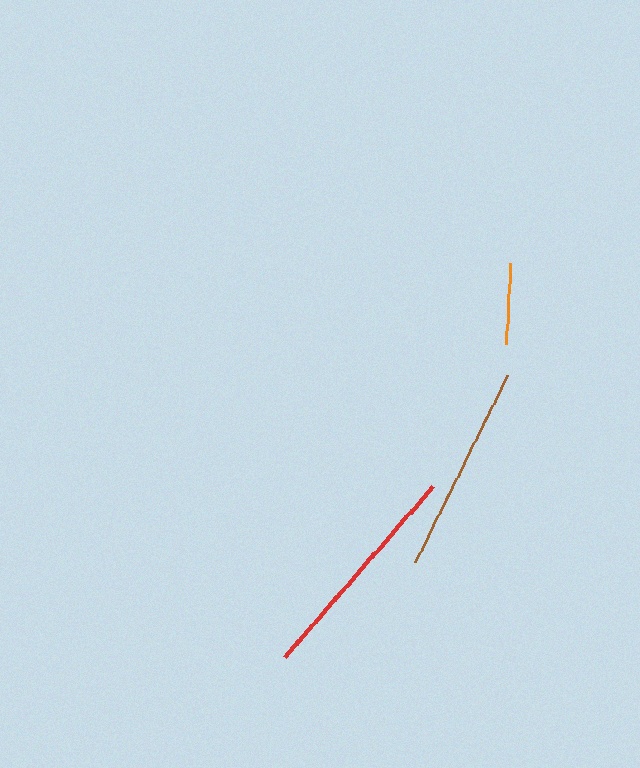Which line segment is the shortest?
The orange line is the shortest at approximately 81 pixels.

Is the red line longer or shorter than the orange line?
The red line is longer than the orange line.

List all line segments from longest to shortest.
From longest to shortest: red, brown, orange.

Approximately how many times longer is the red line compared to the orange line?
The red line is approximately 2.8 times the length of the orange line.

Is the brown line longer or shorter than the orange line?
The brown line is longer than the orange line.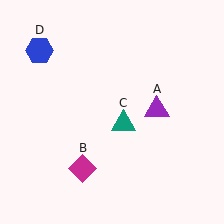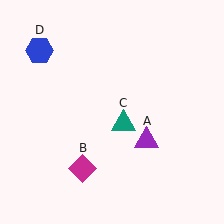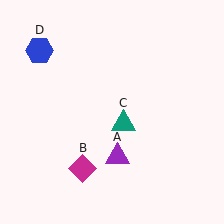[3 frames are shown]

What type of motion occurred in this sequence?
The purple triangle (object A) rotated clockwise around the center of the scene.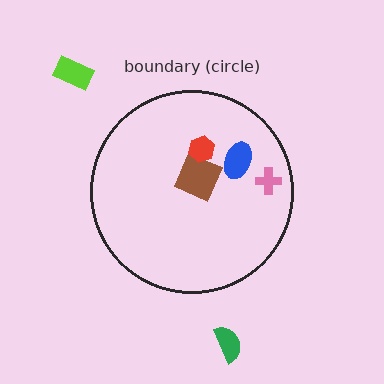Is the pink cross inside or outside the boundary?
Inside.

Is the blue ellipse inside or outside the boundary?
Inside.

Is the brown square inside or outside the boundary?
Inside.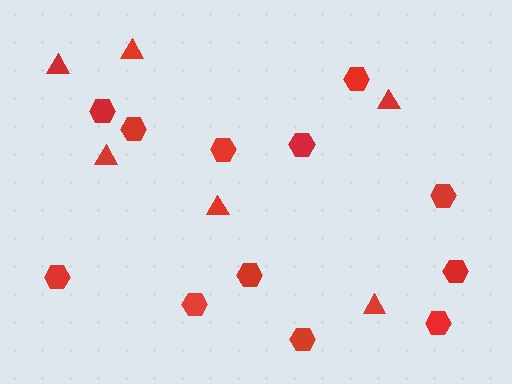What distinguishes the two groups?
There are 2 groups: one group of triangles (6) and one group of hexagons (12).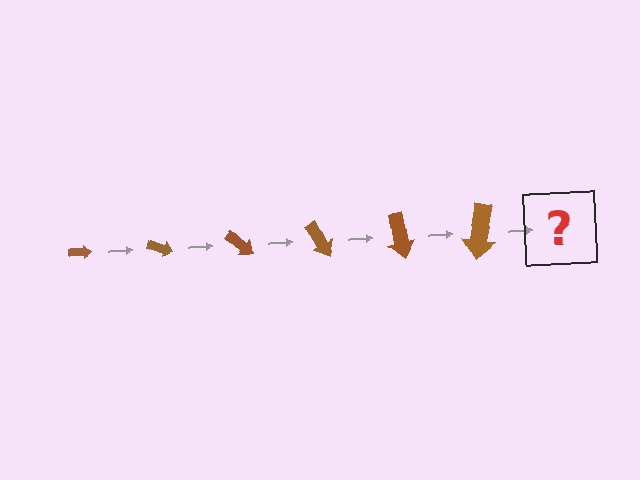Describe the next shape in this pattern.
It should be an arrow, larger than the previous one and rotated 120 degrees from the start.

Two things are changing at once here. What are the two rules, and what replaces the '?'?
The two rules are that the arrow grows larger each step and it rotates 20 degrees each step. The '?' should be an arrow, larger than the previous one and rotated 120 degrees from the start.